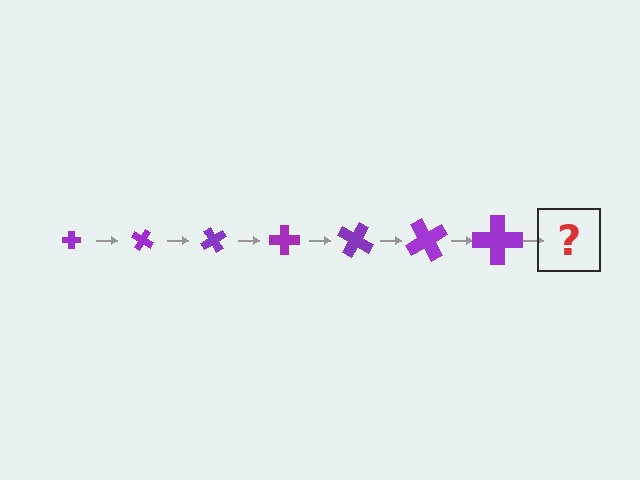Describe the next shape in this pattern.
It should be a cross, larger than the previous one and rotated 210 degrees from the start.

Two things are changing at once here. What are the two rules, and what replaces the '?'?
The two rules are that the cross grows larger each step and it rotates 30 degrees each step. The '?' should be a cross, larger than the previous one and rotated 210 degrees from the start.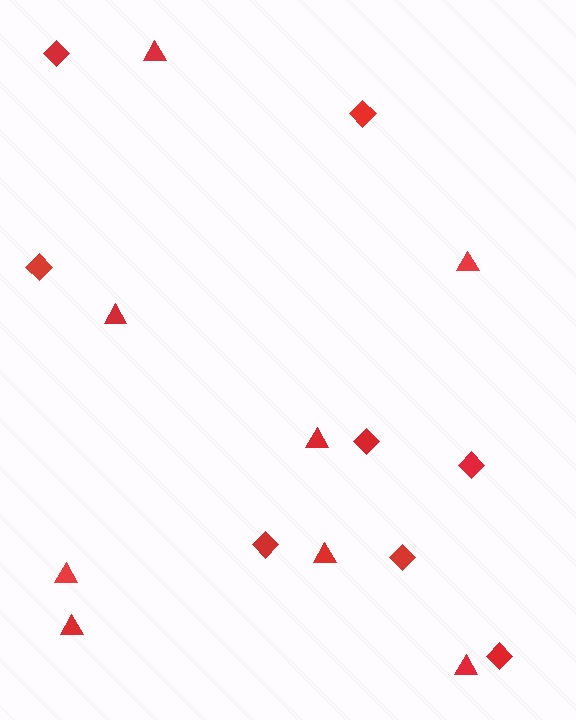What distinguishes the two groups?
There are 2 groups: one group of diamonds (8) and one group of triangles (8).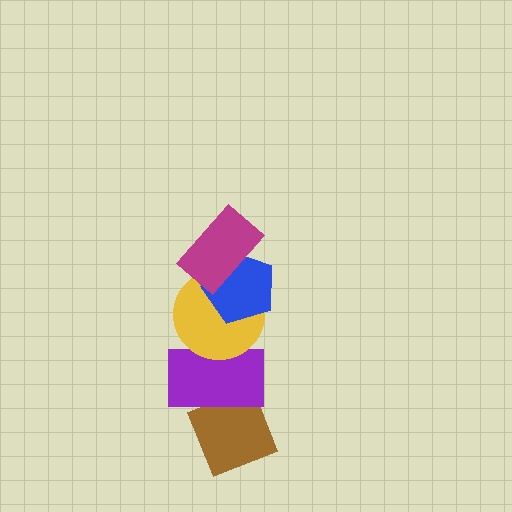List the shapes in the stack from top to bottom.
From top to bottom: the magenta rectangle, the blue pentagon, the yellow circle, the purple rectangle, the brown diamond.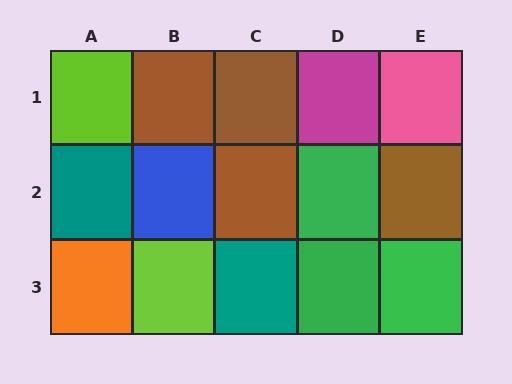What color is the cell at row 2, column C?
Brown.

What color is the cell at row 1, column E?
Pink.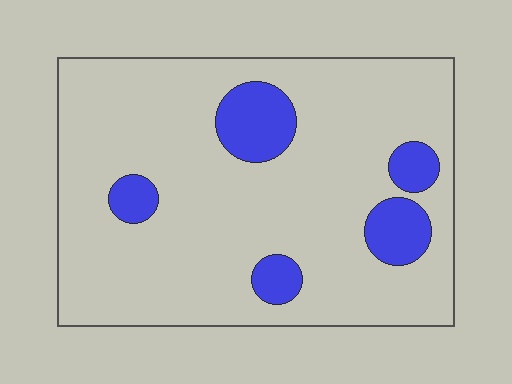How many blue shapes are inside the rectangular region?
5.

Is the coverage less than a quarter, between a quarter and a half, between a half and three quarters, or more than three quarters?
Less than a quarter.